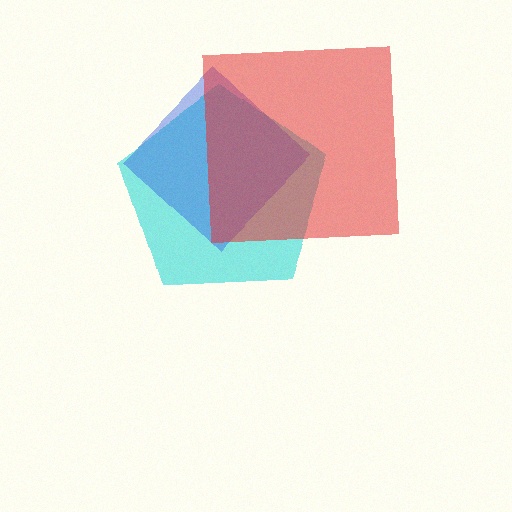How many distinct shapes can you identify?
There are 3 distinct shapes: a cyan pentagon, a blue diamond, a red square.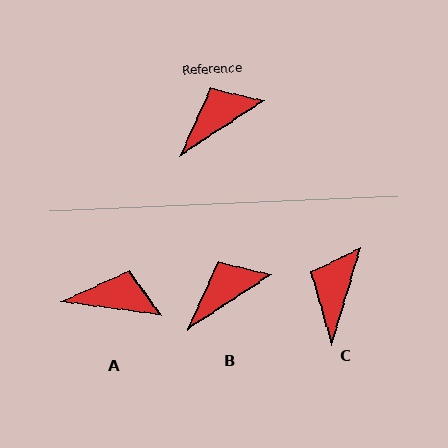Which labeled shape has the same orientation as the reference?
B.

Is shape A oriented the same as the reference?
No, it is off by about 41 degrees.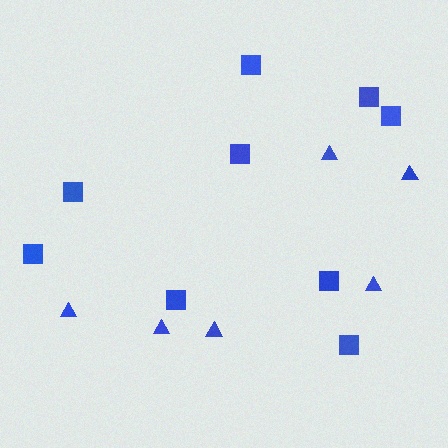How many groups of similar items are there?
There are 2 groups: one group of triangles (6) and one group of squares (9).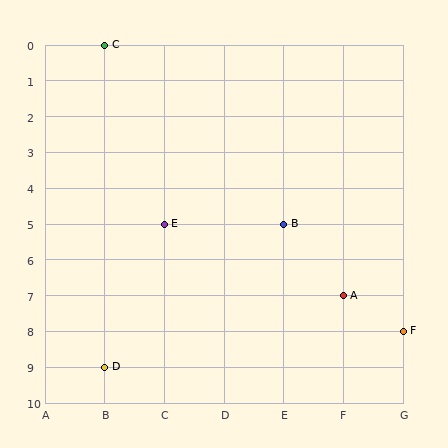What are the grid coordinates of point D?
Point D is at grid coordinates (B, 9).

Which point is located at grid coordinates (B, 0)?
Point C is at (B, 0).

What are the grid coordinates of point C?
Point C is at grid coordinates (B, 0).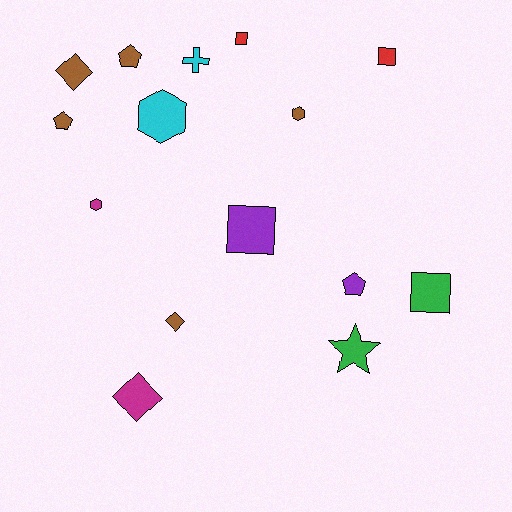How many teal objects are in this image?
There are no teal objects.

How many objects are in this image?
There are 15 objects.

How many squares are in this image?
There are 4 squares.